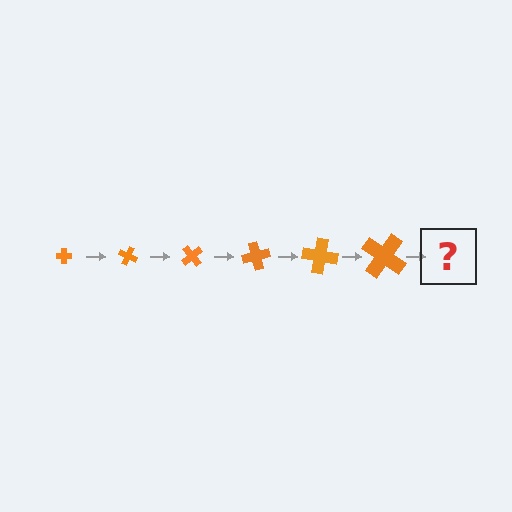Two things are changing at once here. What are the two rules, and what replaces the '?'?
The two rules are that the cross grows larger each step and it rotates 25 degrees each step. The '?' should be a cross, larger than the previous one and rotated 150 degrees from the start.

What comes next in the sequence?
The next element should be a cross, larger than the previous one and rotated 150 degrees from the start.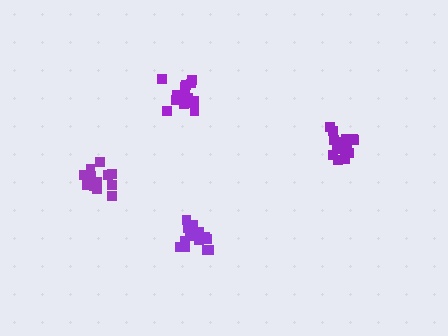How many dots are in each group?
Group 1: 14 dots, Group 2: 16 dots, Group 3: 13 dots, Group 4: 16 dots (59 total).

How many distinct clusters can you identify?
There are 4 distinct clusters.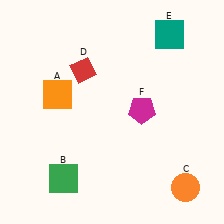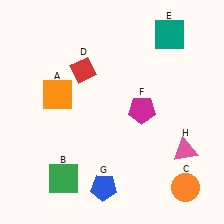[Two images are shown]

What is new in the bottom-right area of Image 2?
A pink triangle (H) was added in the bottom-right area of Image 2.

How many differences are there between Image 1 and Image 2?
There are 2 differences between the two images.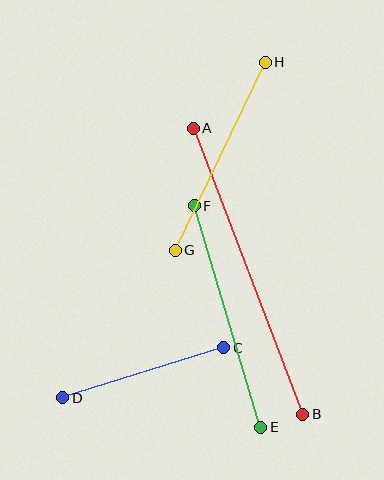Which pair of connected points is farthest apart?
Points A and B are farthest apart.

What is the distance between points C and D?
The distance is approximately 168 pixels.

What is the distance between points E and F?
The distance is approximately 231 pixels.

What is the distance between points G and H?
The distance is approximately 209 pixels.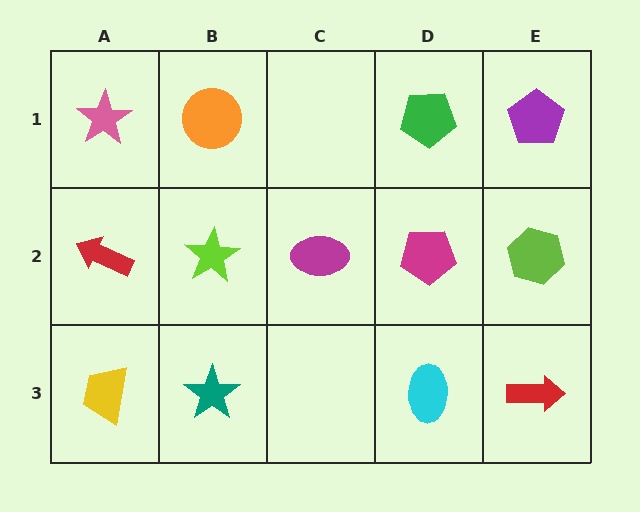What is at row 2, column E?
A lime hexagon.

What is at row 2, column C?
A magenta ellipse.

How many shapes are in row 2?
5 shapes.